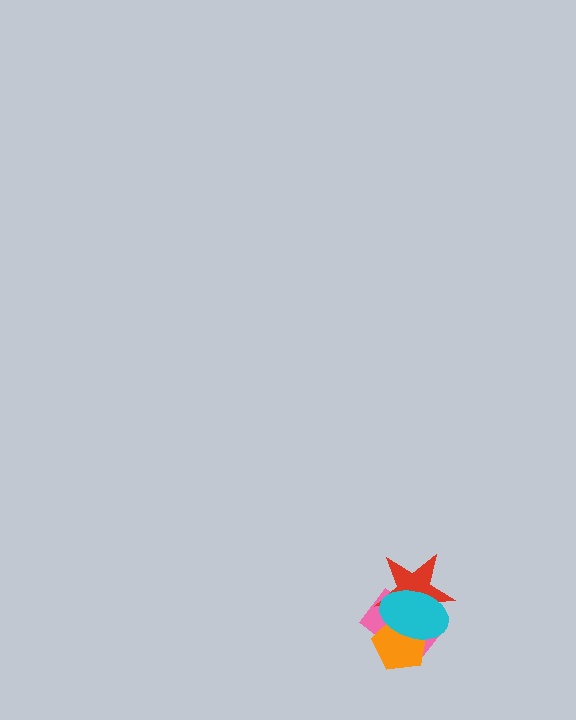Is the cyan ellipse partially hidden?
No, no other shape covers it.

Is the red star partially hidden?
Yes, it is partially covered by another shape.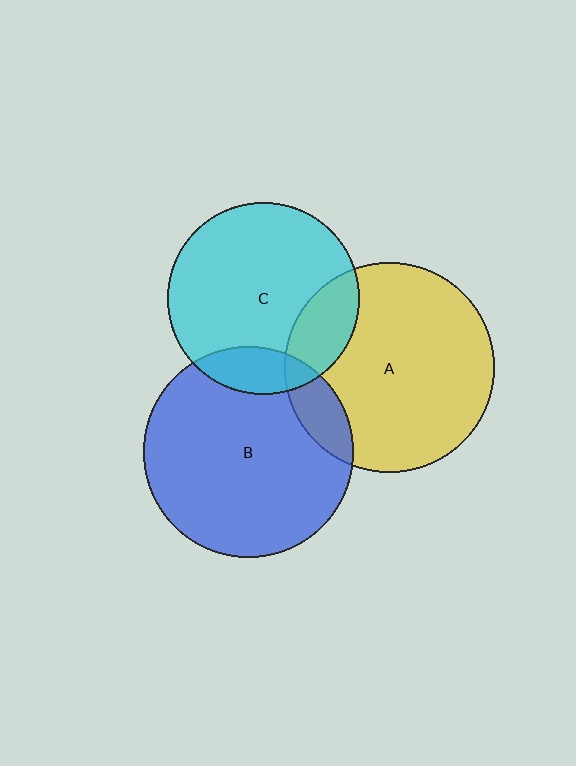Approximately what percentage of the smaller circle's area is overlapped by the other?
Approximately 10%.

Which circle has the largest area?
Circle B (blue).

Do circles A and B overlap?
Yes.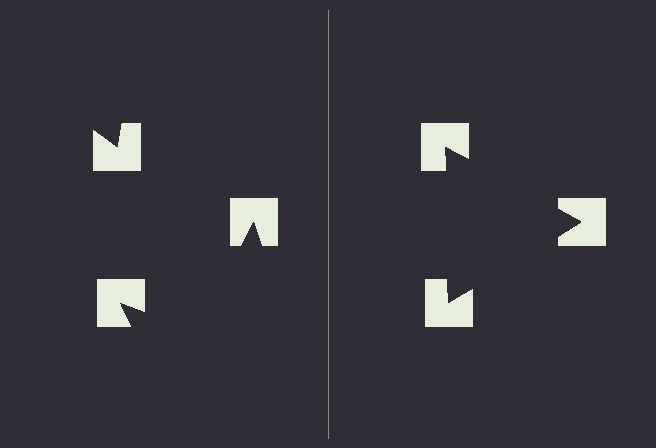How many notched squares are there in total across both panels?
6 — 3 on each side.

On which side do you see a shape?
An illusory triangle appears on the right side. On the left side the wedge cuts are rotated, so no coherent shape forms.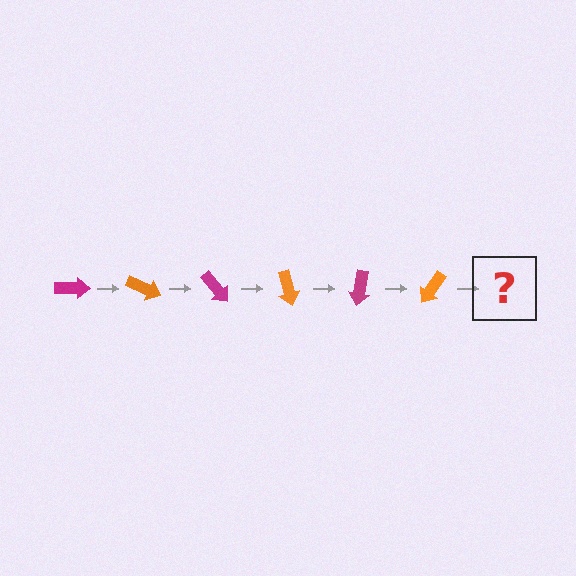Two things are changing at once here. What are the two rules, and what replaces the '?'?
The two rules are that it rotates 25 degrees each step and the color cycles through magenta and orange. The '?' should be a magenta arrow, rotated 150 degrees from the start.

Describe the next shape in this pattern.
It should be a magenta arrow, rotated 150 degrees from the start.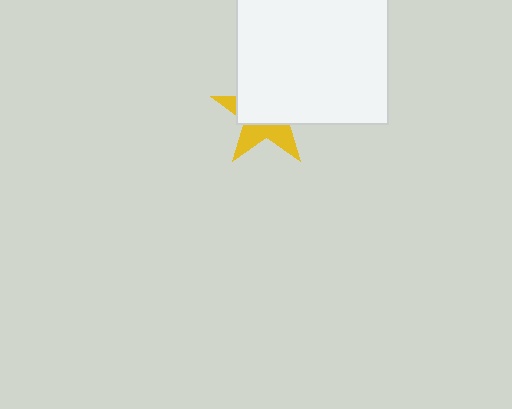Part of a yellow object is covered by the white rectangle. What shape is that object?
It is a star.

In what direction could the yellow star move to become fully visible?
The yellow star could move down. That would shift it out from behind the white rectangle entirely.